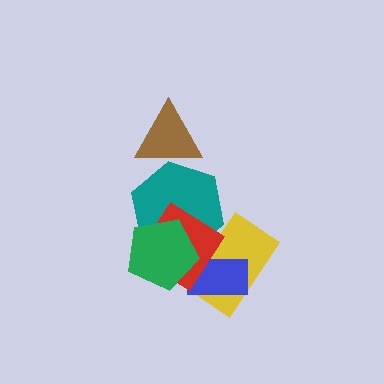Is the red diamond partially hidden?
Yes, it is partially covered by another shape.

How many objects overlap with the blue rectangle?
3 objects overlap with the blue rectangle.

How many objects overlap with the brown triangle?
1 object overlaps with the brown triangle.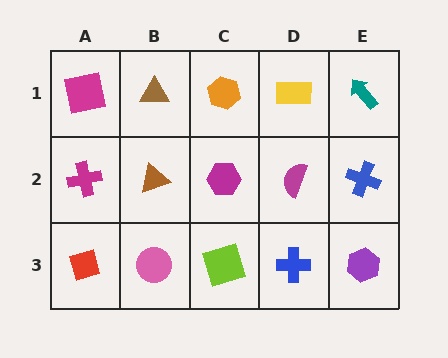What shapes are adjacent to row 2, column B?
A brown triangle (row 1, column B), a pink circle (row 3, column B), a magenta cross (row 2, column A), a magenta hexagon (row 2, column C).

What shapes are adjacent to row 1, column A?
A magenta cross (row 2, column A), a brown triangle (row 1, column B).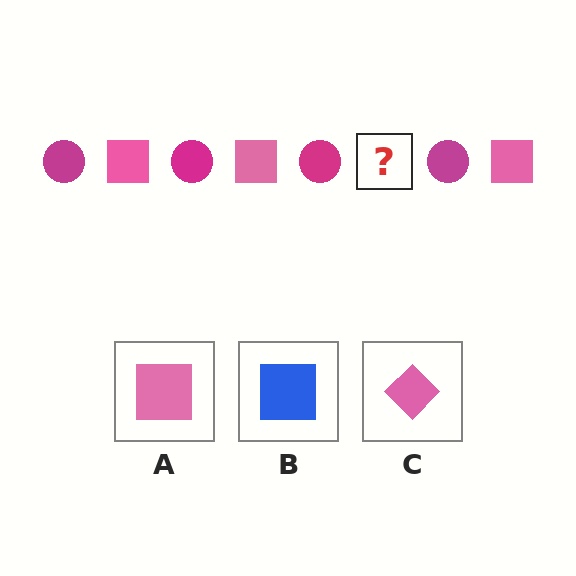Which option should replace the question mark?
Option A.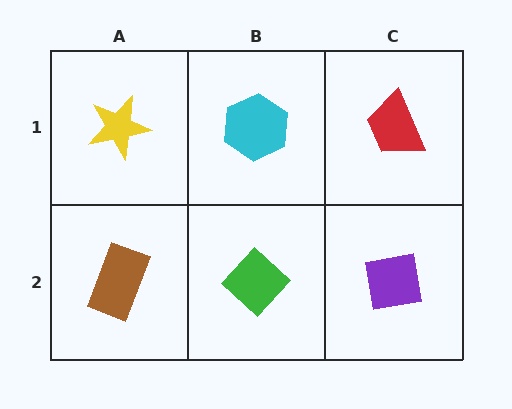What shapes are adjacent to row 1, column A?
A brown rectangle (row 2, column A), a cyan hexagon (row 1, column B).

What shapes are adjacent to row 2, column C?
A red trapezoid (row 1, column C), a green diamond (row 2, column B).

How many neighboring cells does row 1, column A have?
2.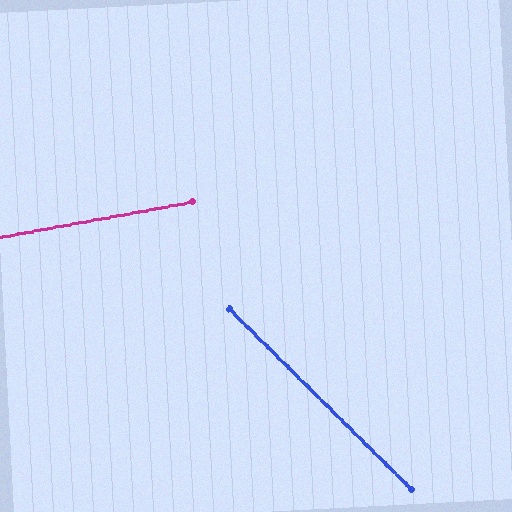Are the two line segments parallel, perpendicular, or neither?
Neither parallel nor perpendicular — they differ by about 55°.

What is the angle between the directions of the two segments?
Approximately 55 degrees.